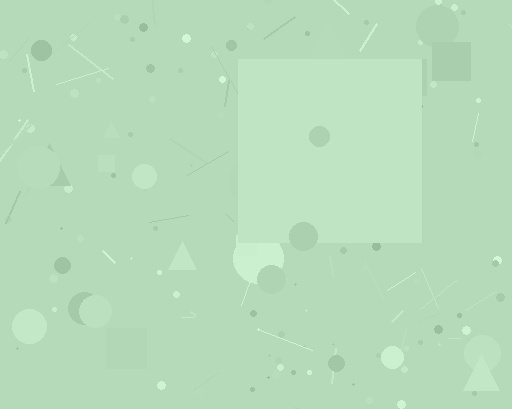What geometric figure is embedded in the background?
A square is embedded in the background.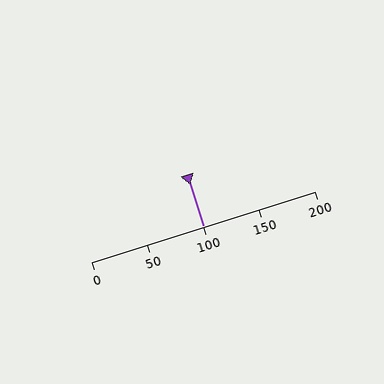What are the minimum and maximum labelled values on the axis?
The axis runs from 0 to 200.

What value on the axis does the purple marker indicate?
The marker indicates approximately 100.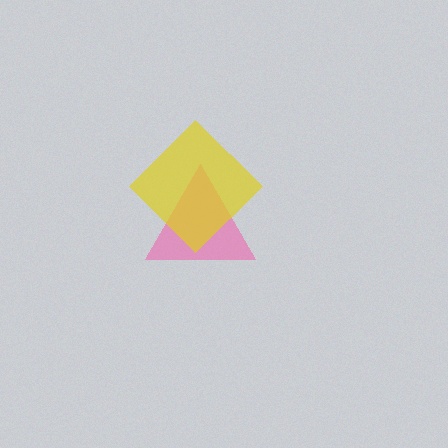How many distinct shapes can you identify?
There are 2 distinct shapes: a pink triangle, a yellow diamond.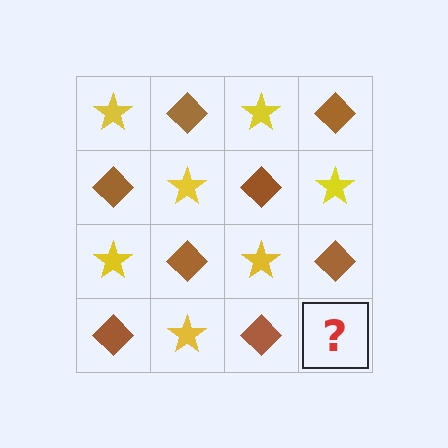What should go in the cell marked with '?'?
The missing cell should contain a yellow star.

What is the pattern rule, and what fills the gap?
The rule is that it alternates yellow star and brown diamond in a checkerboard pattern. The gap should be filled with a yellow star.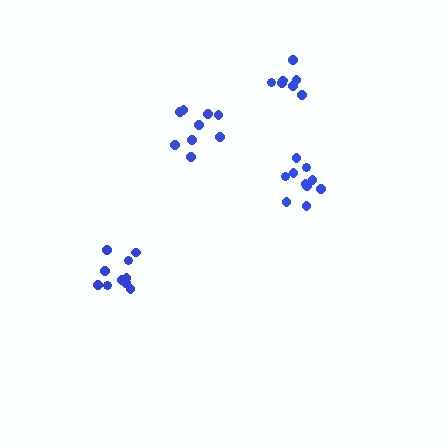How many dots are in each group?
Group 1: 10 dots, Group 2: 10 dots, Group 3: 9 dots, Group 4: 7 dots (36 total).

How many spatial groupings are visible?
There are 4 spatial groupings.